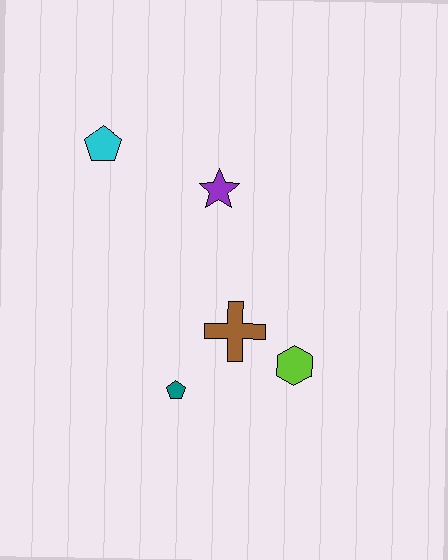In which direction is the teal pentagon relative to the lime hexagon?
The teal pentagon is to the left of the lime hexagon.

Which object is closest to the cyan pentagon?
The purple star is closest to the cyan pentagon.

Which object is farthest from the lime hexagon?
The cyan pentagon is farthest from the lime hexagon.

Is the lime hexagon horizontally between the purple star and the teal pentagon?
No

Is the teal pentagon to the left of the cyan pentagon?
No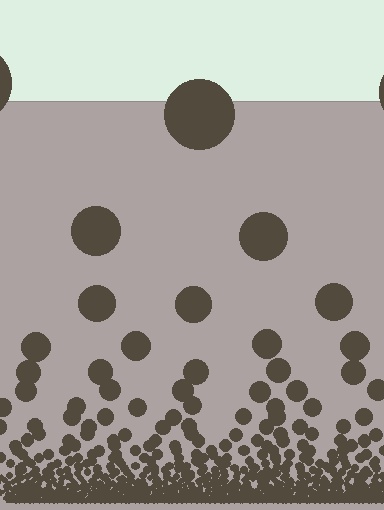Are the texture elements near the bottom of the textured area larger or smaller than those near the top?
Smaller. The gradient is inverted — elements near the bottom are smaller and denser.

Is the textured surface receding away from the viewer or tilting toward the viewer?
The surface appears to tilt toward the viewer. Texture elements get larger and sparser toward the top.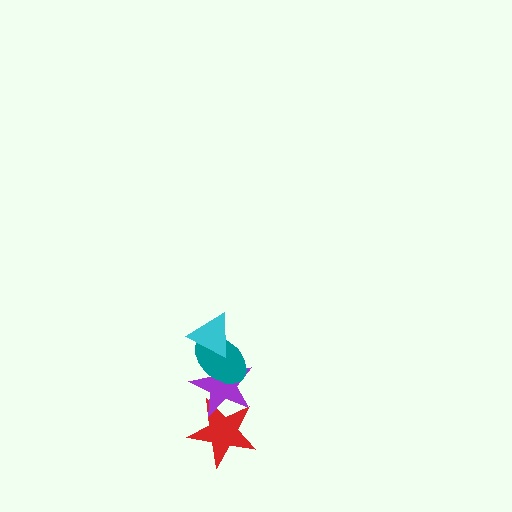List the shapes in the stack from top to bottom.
From top to bottom: the cyan triangle, the teal ellipse, the purple star, the red star.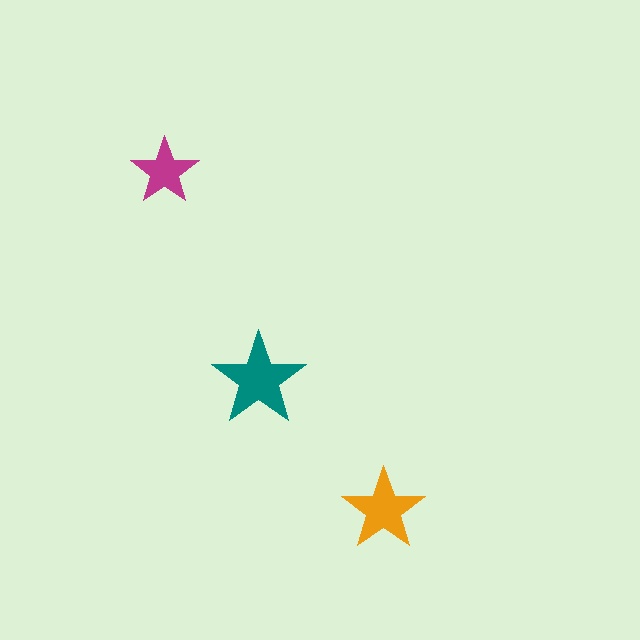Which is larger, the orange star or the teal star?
The teal one.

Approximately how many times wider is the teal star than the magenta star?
About 1.5 times wider.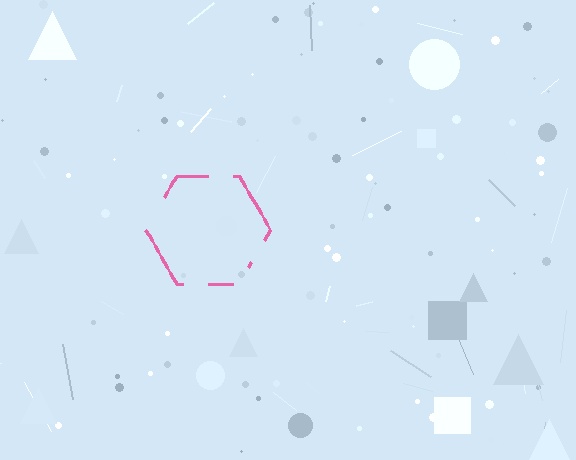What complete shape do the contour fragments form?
The contour fragments form a hexagon.